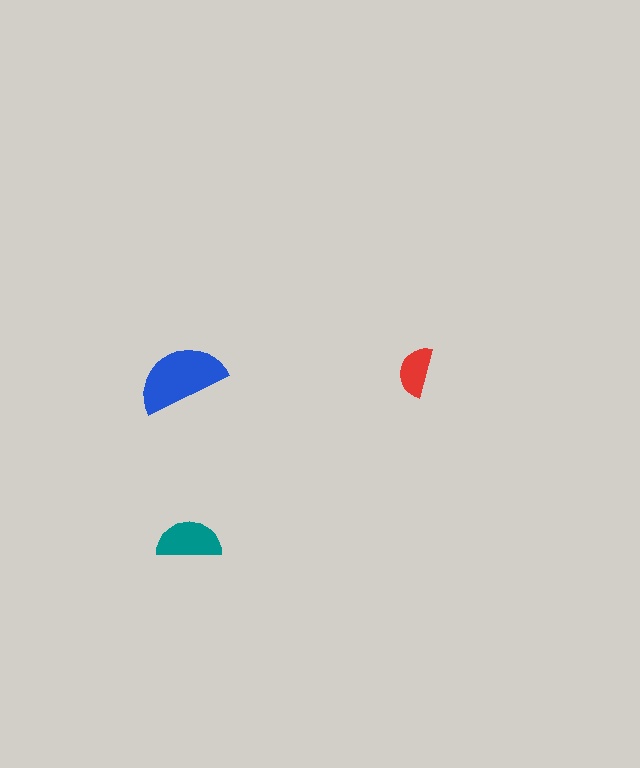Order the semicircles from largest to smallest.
the blue one, the teal one, the red one.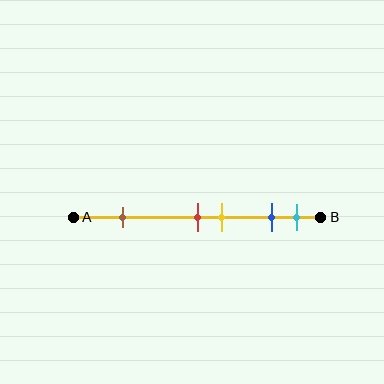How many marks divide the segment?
There are 5 marks dividing the segment.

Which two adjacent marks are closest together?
The red and yellow marks are the closest adjacent pair.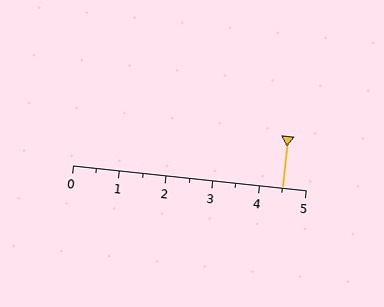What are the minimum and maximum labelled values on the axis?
The axis runs from 0 to 5.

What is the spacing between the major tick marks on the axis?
The major ticks are spaced 1 apart.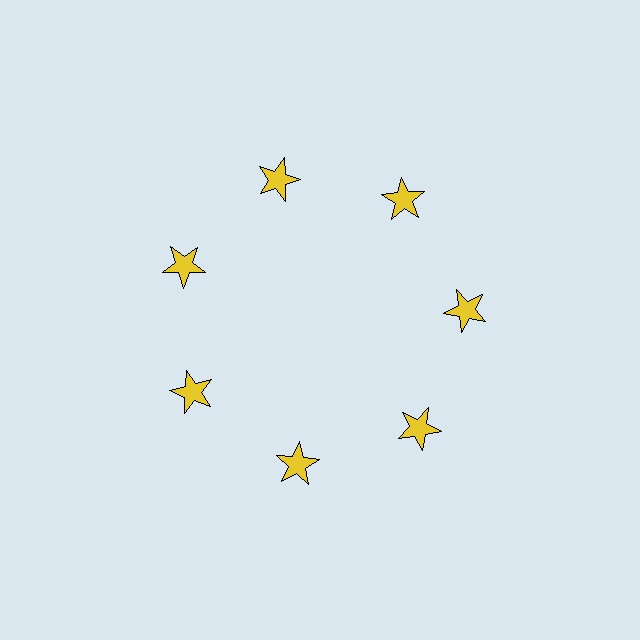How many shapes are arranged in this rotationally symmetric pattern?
There are 7 shapes, arranged in 7 groups of 1.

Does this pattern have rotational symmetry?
Yes, this pattern has 7-fold rotational symmetry. It looks the same after rotating 51 degrees around the center.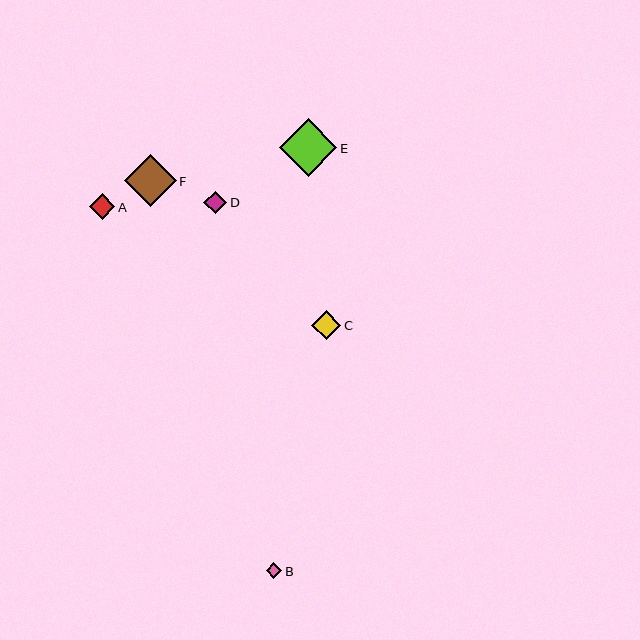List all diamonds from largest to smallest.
From largest to smallest: E, F, C, A, D, B.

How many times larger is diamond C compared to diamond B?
Diamond C is approximately 1.9 times the size of diamond B.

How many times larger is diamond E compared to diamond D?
Diamond E is approximately 2.5 times the size of diamond D.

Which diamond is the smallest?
Diamond B is the smallest with a size of approximately 15 pixels.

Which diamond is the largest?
Diamond E is the largest with a size of approximately 57 pixels.